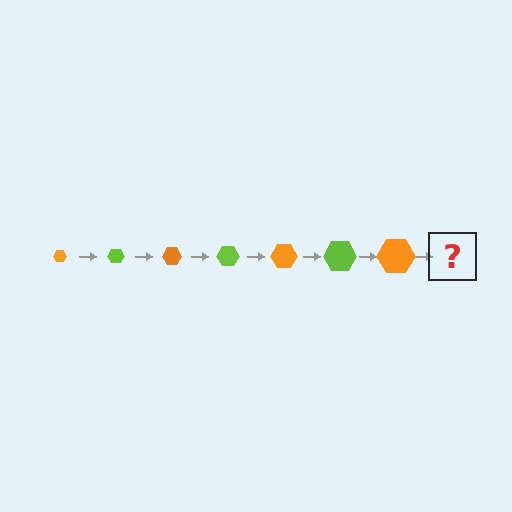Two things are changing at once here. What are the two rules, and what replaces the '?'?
The two rules are that the hexagon grows larger each step and the color cycles through orange and lime. The '?' should be a lime hexagon, larger than the previous one.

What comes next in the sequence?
The next element should be a lime hexagon, larger than the previous one.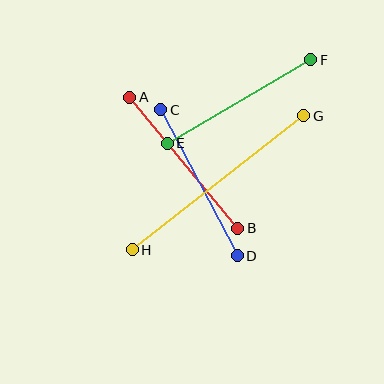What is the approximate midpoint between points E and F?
The midpoint is at approximately (239, 102) pixels.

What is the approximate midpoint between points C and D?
The midpoint is at approximately (199, 183) pixels.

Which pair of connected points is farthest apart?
Points G and H are farthest apart.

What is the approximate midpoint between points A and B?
The midpoint is at approximately (184, 163) pixels.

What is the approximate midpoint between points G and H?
The midpoint is at approximately (218, 183) pixels.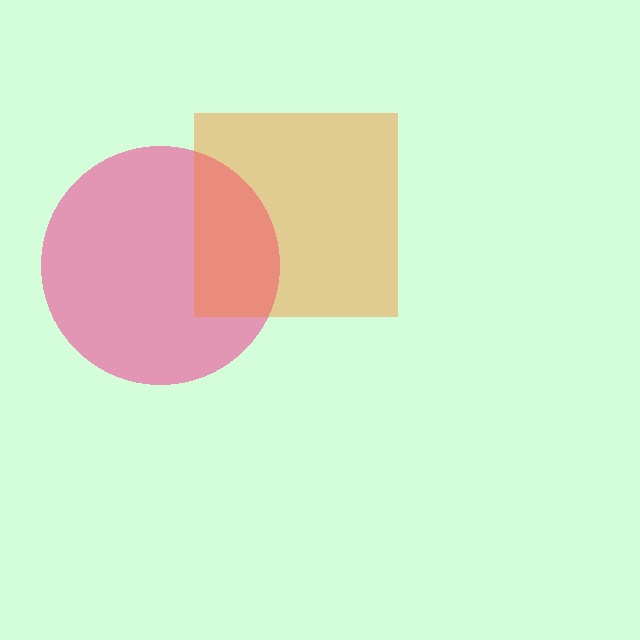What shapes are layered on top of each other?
The layered shapes are: a pink circle, an orange square.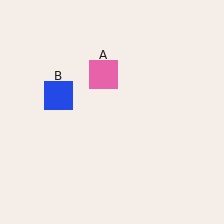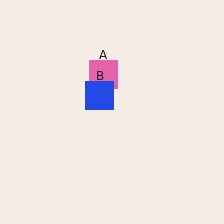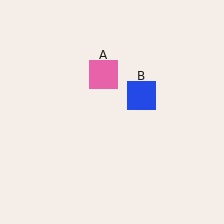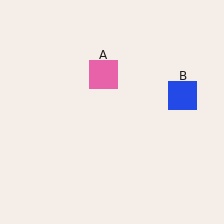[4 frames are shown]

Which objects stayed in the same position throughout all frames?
Pink square (object A) remained stationary.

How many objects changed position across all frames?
1 object changed position: blue square (object B).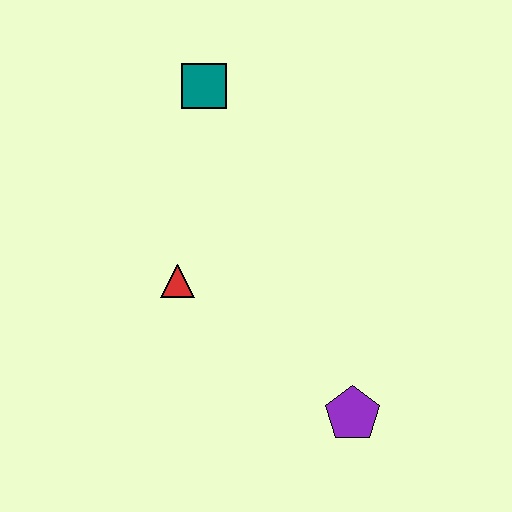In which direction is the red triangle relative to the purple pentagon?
The red triangle is to the left of the purple pentagon.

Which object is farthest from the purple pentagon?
The teal square is farthest from the purple pentagon.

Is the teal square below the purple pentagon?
No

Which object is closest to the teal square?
The red triangle is closest to the teal square.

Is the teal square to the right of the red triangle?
Yes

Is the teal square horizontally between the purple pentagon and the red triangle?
Yes